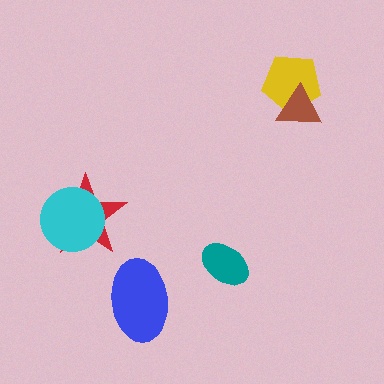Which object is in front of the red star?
The cyan circle is in front of the red star.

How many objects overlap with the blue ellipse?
0 objects overlap with the blue ellipse.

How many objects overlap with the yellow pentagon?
1 object overlaps with the yellow pentagon.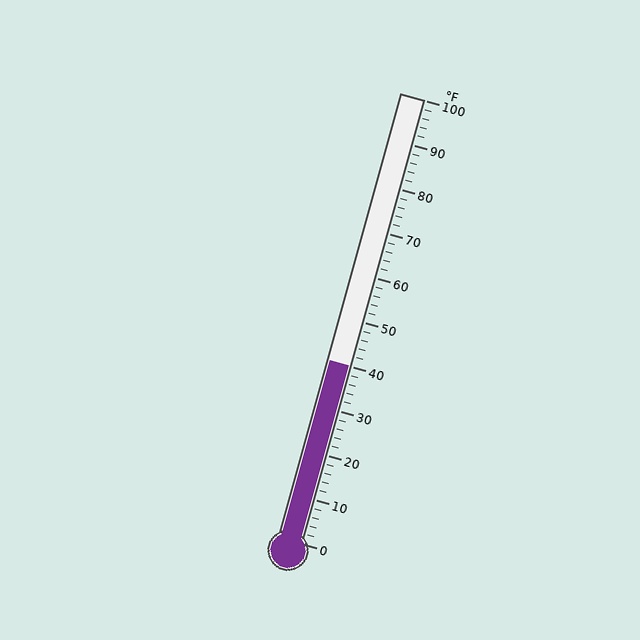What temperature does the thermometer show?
The thermometer shows approximately 40°F.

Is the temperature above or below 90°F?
The temperature is below 90°F.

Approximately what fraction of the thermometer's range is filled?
The thermometer is filled to approximately 40% of its range.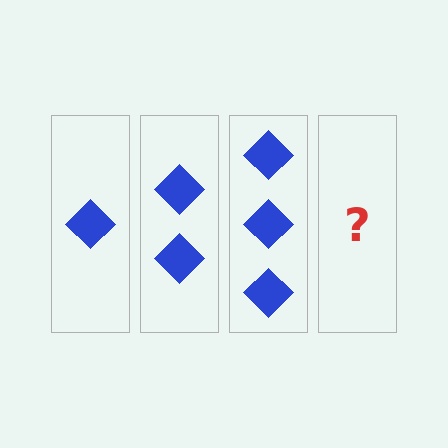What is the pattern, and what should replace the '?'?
The pattern is that each step adds one more diamond. The '?' should be 4 diamonds.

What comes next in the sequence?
The next element should be 4 diamonds.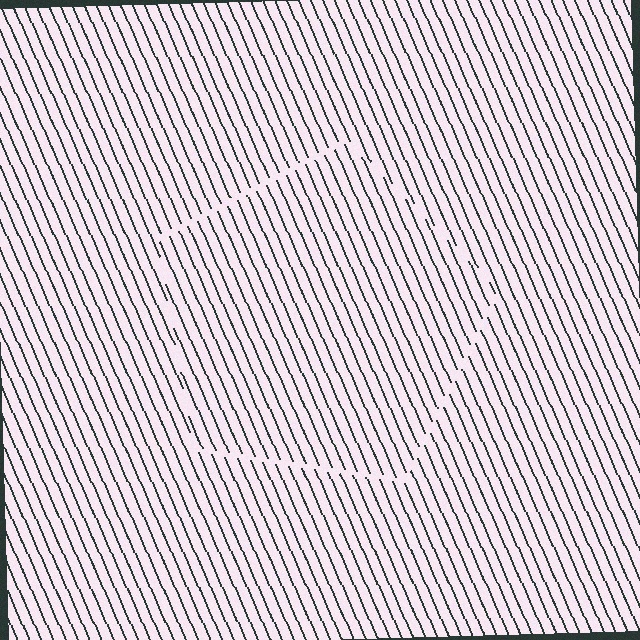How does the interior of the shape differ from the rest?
The interior of the shape contains the same grating, shifted by half a period — the contour is defined by the phase discontinuity where line-ends from the inner and outer gratings abut.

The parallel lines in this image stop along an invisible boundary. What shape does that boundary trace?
An illusory pentagon. The interior of the shape contains the same grating, shifted by half a period — the contour is defined by the phase discontinuity where line-ends from the inner and outer gratings abut.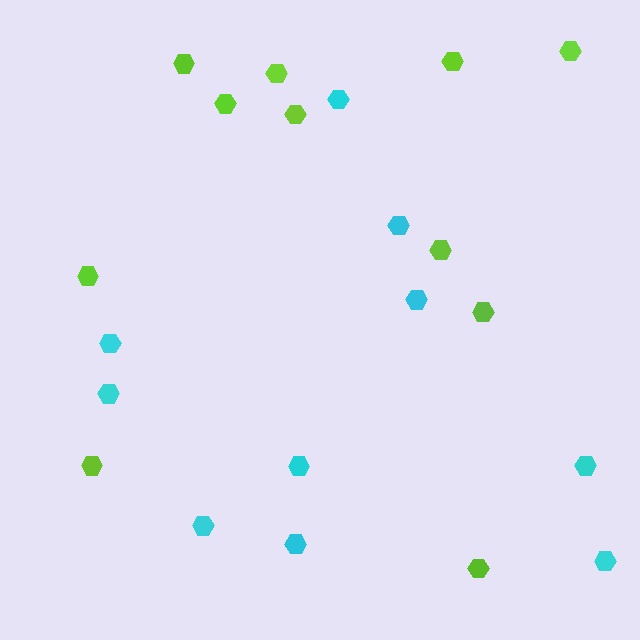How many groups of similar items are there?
There are 2 groups: one group of lime hexagons (11) and one group of cyan hexagons (10).